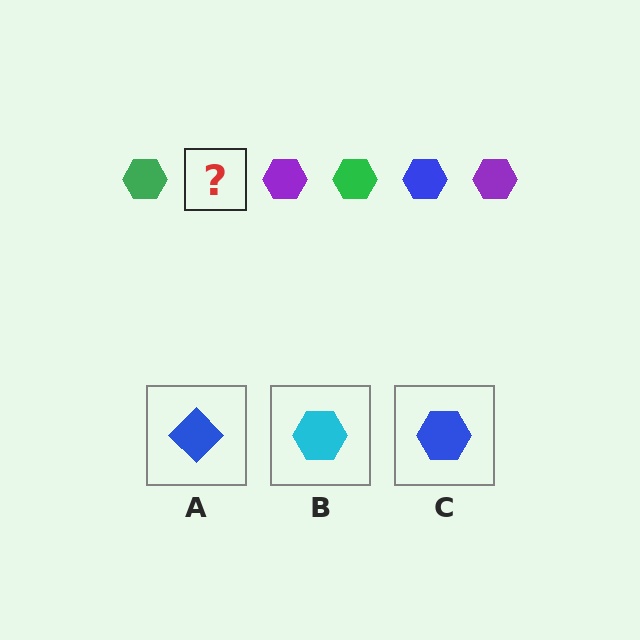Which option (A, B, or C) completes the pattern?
C.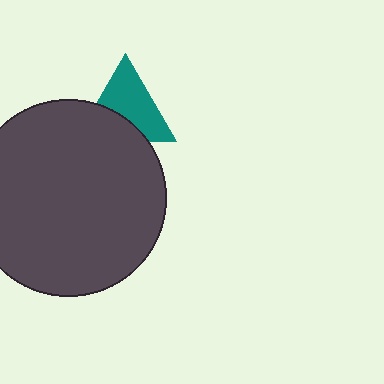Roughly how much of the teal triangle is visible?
About half of it is visible (roughly 63%).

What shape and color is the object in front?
The object in front is a dark gray circle.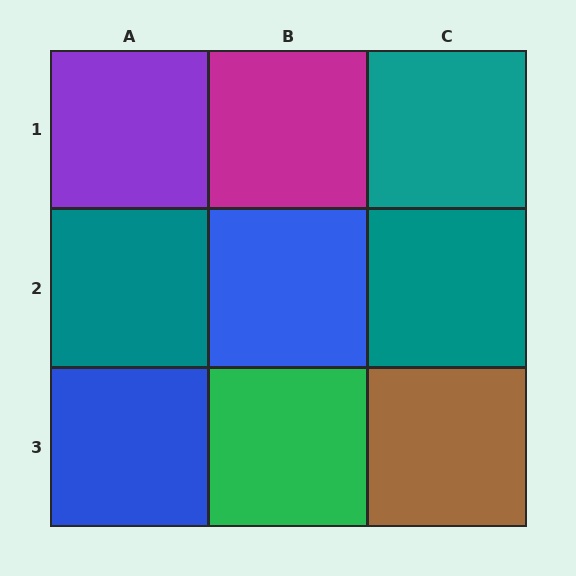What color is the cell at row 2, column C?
Teal.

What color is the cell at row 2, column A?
Teal.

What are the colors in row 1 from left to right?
Purple, magenta, teal.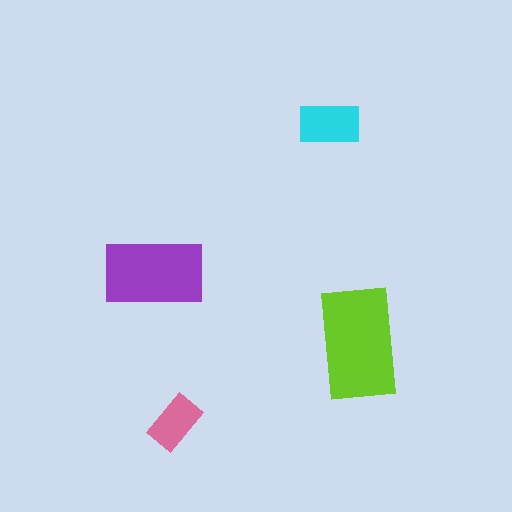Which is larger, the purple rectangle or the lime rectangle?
The lime one.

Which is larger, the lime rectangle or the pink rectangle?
The lime one.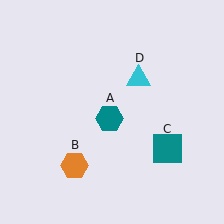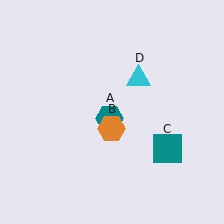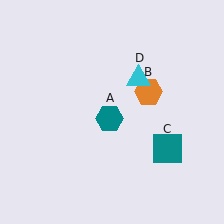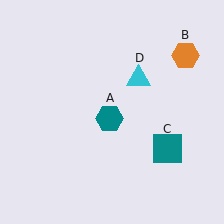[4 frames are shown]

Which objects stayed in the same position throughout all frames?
Teal hexagon (object A) and teal square (object C) and cyan triangle (object D) remained stationary.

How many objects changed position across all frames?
1 object changed position: orange hexagon (object B).